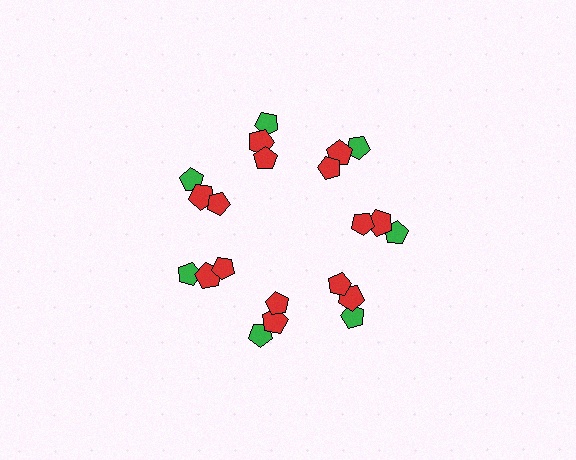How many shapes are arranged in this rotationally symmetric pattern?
There are 21 shapes, arranged in 7 groups of 3.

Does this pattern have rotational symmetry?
Yes, this pattern has 7-fold rotational symmetry. It looks the same after rotating 51 degrees around the center.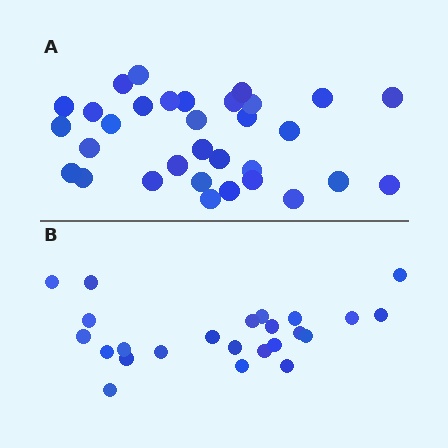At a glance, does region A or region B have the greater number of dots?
Region A (the top region) has more dots.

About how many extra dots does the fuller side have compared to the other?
Region A has roughly 8 or so more dots than region B.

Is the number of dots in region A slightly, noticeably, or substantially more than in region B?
Region A has noticeably more, but not dramatically so. The ratio is roughly 1.3 to 1.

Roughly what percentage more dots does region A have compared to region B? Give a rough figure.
About 35% more.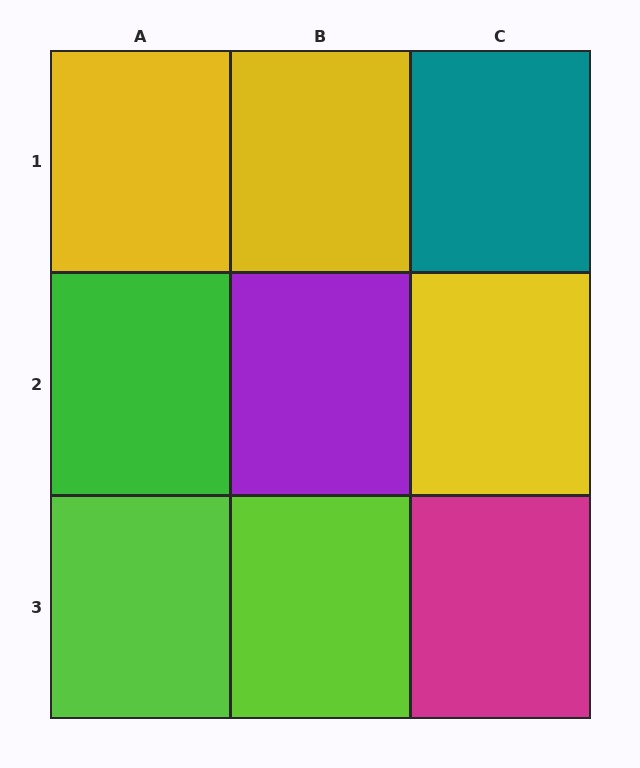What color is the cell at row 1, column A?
Yellow.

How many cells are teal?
1 cell is teal.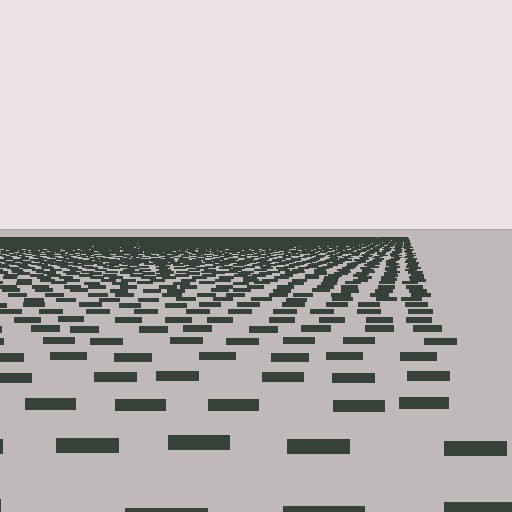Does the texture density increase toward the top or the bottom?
Density increases toward the top.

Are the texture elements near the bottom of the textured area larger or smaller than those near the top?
Larger. Near the bottom, elements are closer to the viewer and appear at a bigger on-screen size.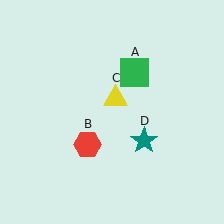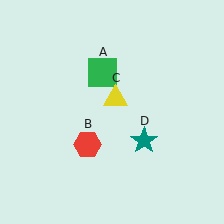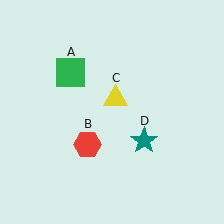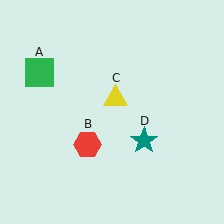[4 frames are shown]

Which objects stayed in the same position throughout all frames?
Red hexagon (object B) and yellow triangle (object C) and teal star (object D) remained stationary.